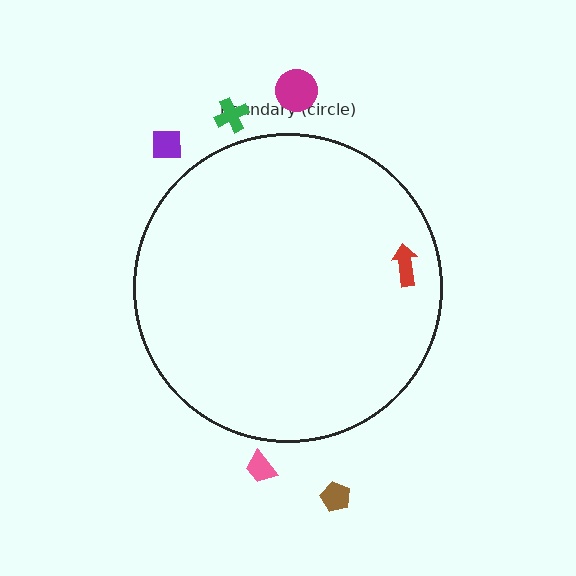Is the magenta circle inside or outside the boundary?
Outside.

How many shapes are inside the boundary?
1 inside, 5 outside.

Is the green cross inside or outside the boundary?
Outside.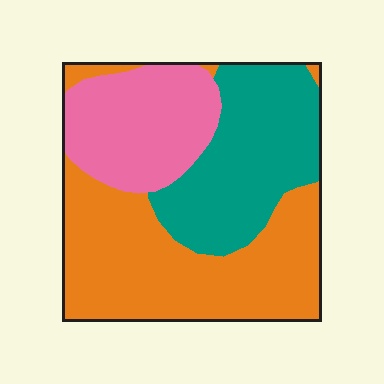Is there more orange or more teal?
Orange.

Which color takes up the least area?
Pink, at roughly 25%.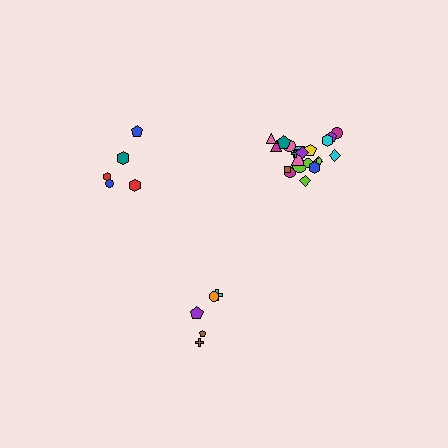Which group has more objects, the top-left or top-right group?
The top-right group.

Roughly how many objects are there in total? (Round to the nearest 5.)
Roughly 30 objects in total.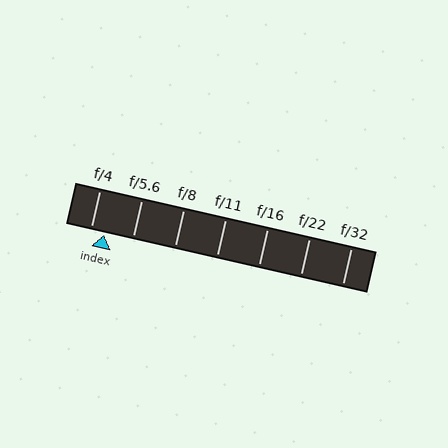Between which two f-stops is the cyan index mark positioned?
The index mark is between f/4 and f/5.6.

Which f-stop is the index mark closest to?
The index mark is closest to f/4.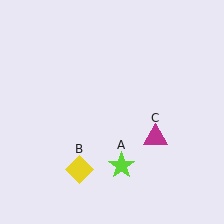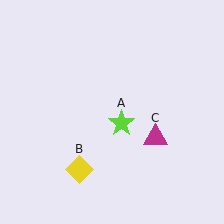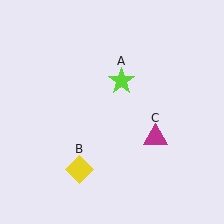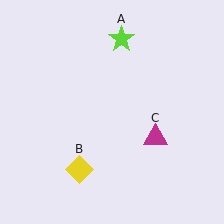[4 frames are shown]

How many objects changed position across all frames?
1 object changed position: lime star (object A).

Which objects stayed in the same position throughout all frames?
Yellow diamond (object B) and magenta triangle (object C) remained stationary.